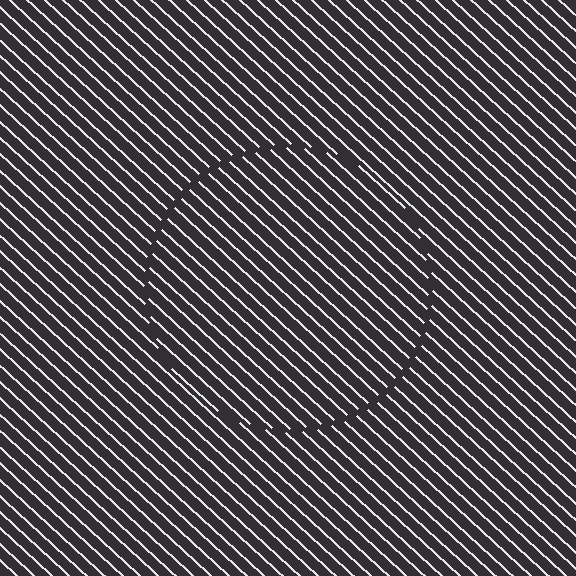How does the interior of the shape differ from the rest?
The interior of the shape contains the same grating, shifted by half a period — the contour is defined by the phase discontinuity where line-ends from the inner and outer gratings abut.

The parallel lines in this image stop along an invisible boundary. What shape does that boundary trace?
An illusory circle. The interior of the shape contains the same grating, shifted by half a period — the contour is defined by the phase discontinuity where line-ends from the inner and outer gratings abut.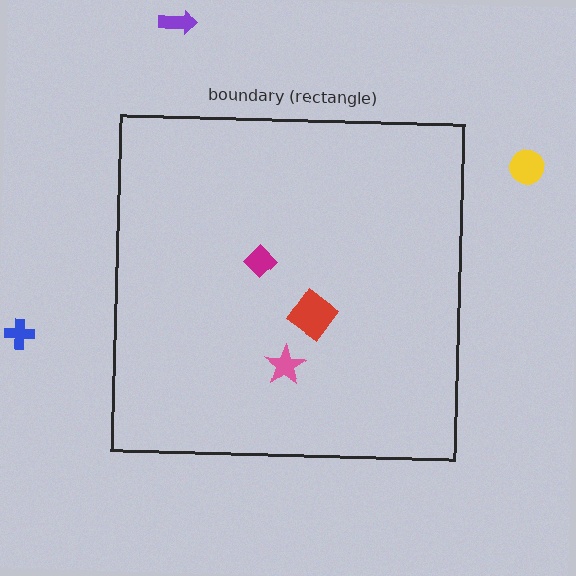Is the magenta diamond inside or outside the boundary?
Inside.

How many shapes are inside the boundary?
3 inside, 3 outside.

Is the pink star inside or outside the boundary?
Inside.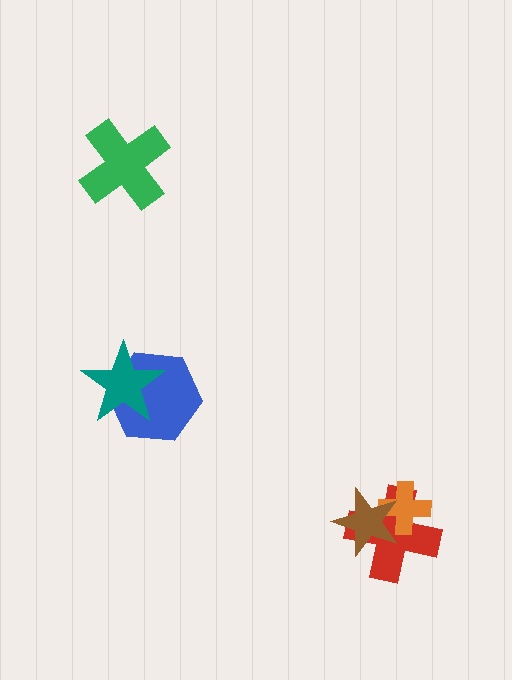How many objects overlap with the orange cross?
2 objects overlap with the orange cross.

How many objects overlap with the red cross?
2 objects overlap with the red cross.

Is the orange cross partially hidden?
Yes, it is partially covered by another shape.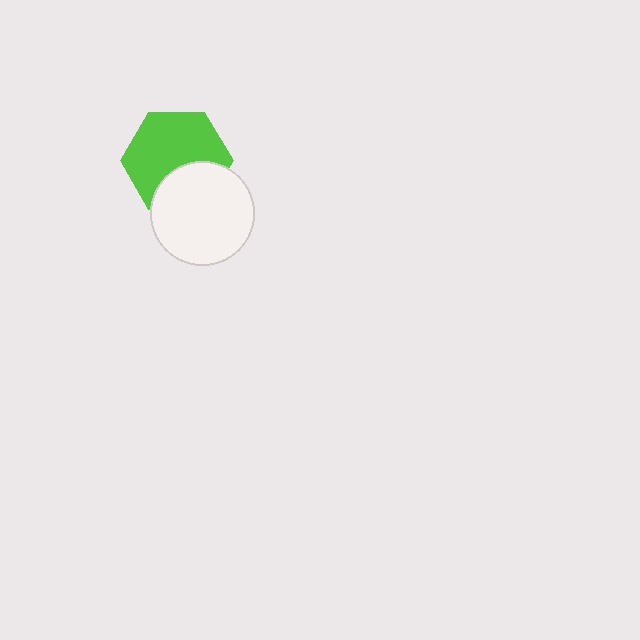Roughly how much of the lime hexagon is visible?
Most of it is visible (roughly 68%).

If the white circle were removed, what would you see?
You would see the complete lime hexagon.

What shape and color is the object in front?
The object in front is a white circle.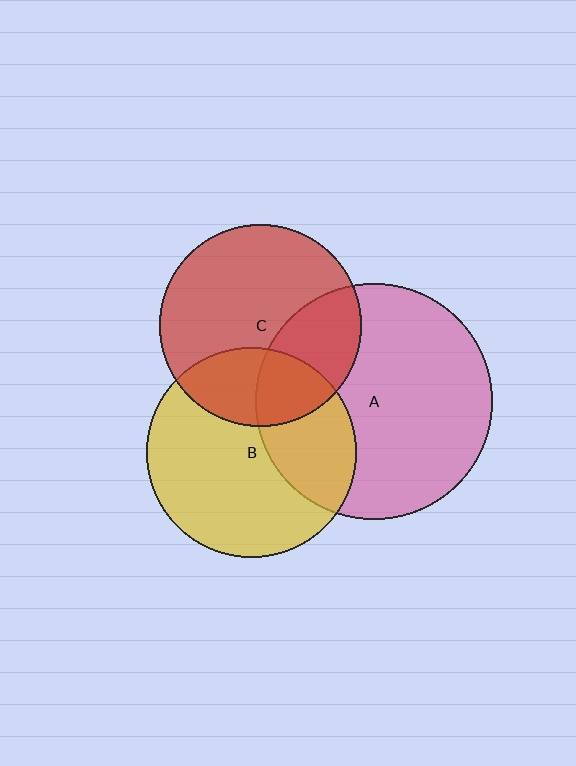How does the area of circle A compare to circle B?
Approximately 1.3 times.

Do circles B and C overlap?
Yes.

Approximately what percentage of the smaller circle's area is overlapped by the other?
Approximately 30%.